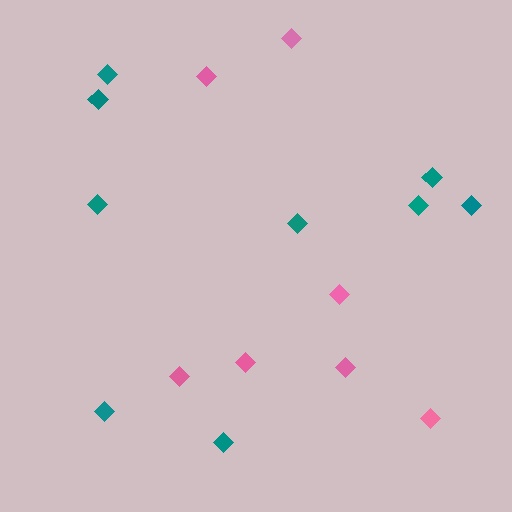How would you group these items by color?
There are 2 groups: one group of pink diamonds (7) and one group of teal diamonds (9).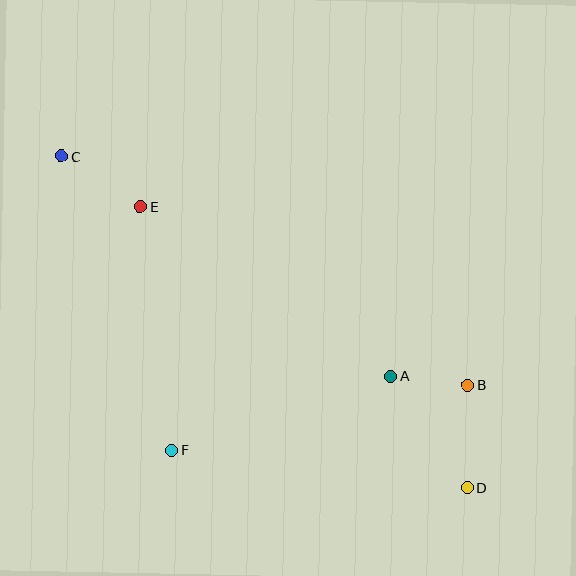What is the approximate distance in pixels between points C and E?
The distance between C and E is approximately 93 pixels.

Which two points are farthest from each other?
Points C and D are farthest from each other.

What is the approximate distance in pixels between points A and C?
The distance between A and C is approximately 396 pixels.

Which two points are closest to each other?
Points A and B are closest to each other.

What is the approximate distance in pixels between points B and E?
The distance between B and E is approximately 373 pixels.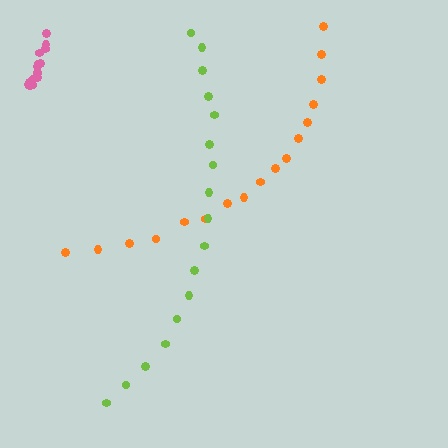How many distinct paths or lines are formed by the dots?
There are 3 distinct paths.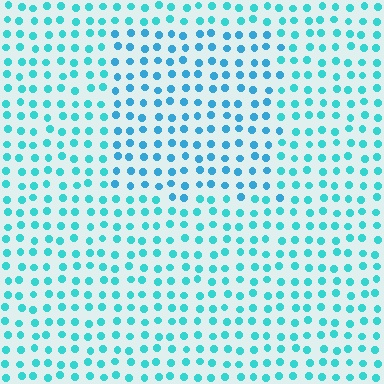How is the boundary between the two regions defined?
The boundary is defined purely by a slight shift in hue (about 20 degrees). Spacing, size, and orientation are identical on both sides.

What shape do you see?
I see a rectangle.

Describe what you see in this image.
The image is filled with small cyan elements in a uniform arrangement. A rectangle-shaped region is visible where the elements are tinted to a slightly different hue, forming a subtle color boundary.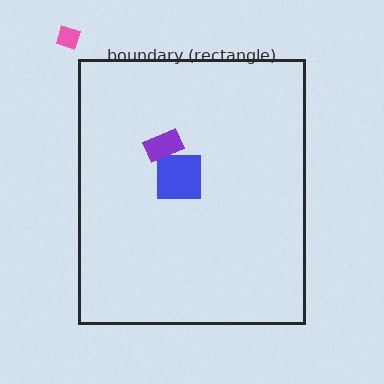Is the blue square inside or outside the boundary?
Inside.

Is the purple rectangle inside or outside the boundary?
Inside.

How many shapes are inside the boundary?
2 inside, 1 outside.